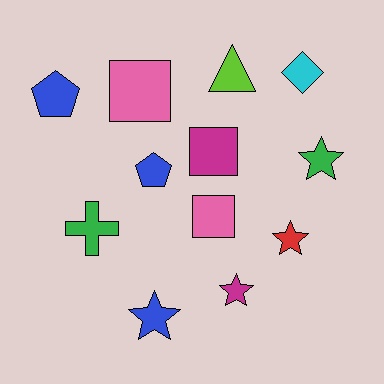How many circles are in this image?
There are no circles.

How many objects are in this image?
There are 12 objects.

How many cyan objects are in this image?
There is 1 cyan object.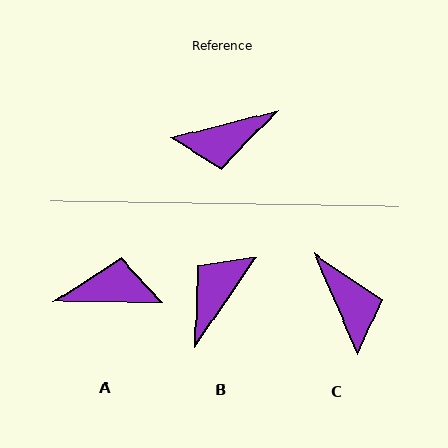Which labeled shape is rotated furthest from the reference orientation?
A, about 165 degrees away.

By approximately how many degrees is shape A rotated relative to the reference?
Approximately 165 degrees counter-clockwise.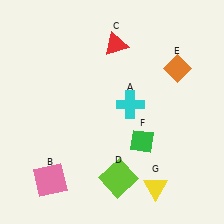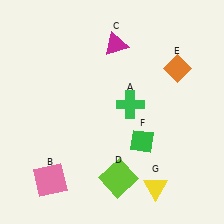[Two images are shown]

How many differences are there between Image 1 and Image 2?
There are 2 differences between the two images.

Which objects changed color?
A changed from cyan to green. C changed from red to magenta.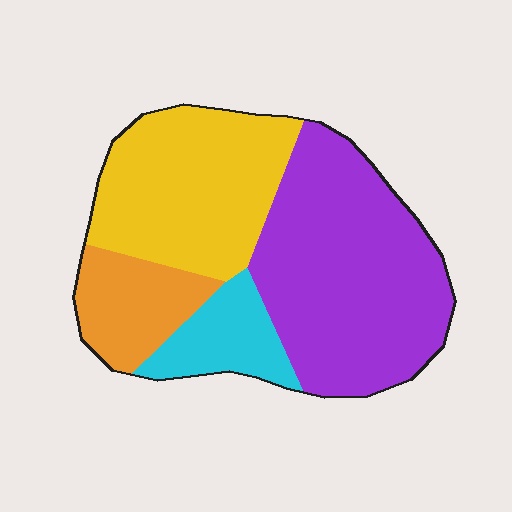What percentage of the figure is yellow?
Yellow covers about 30% of the figure.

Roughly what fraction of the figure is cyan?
Cyan covers 11% of the figure.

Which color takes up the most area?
Purple, at roughly 45%.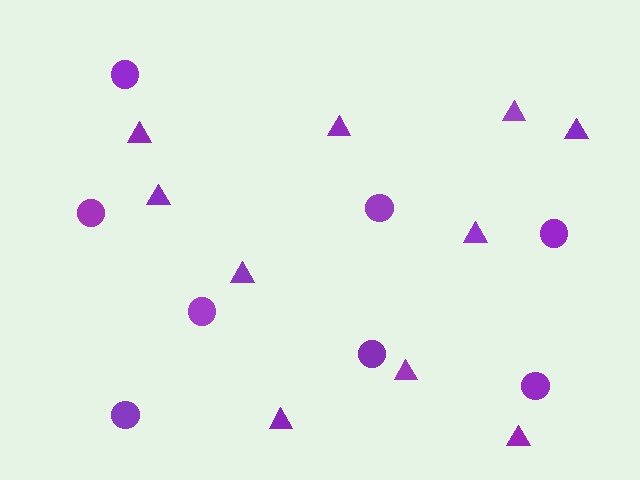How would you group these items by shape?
There are 2 groups: one group of triangles (10) and one group of circles (8).